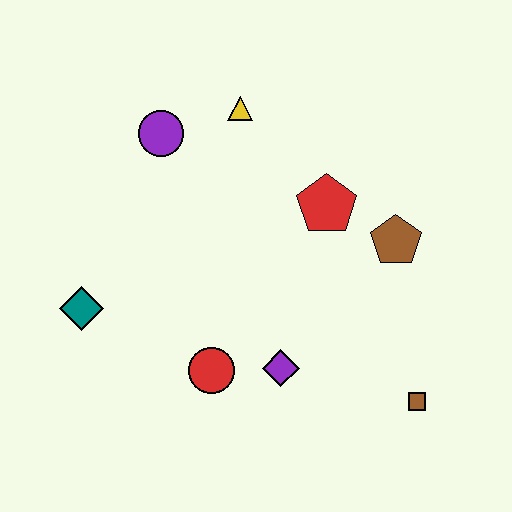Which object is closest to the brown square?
The purple diamond is closest to the brown square.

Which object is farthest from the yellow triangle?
The brown square is farthest from the yellow triangle.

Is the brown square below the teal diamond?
Yes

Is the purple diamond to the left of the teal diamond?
No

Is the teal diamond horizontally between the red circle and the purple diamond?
No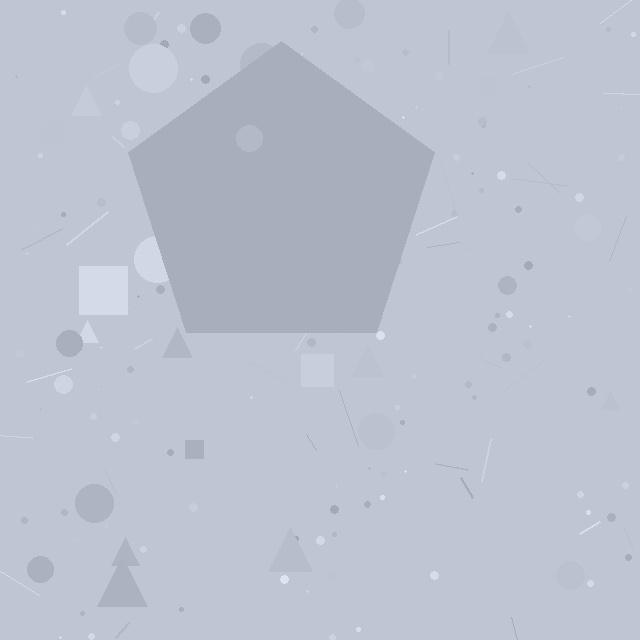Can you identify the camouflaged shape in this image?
The camouflaged shape is a pentagon.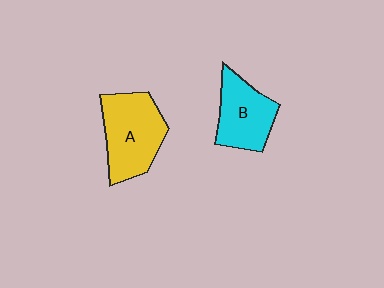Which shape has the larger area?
Shape A (yellow).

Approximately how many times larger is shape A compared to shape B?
Approximately 1.3 times.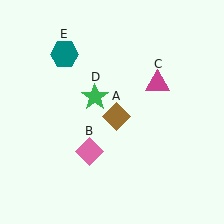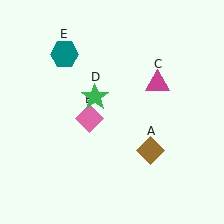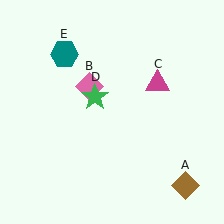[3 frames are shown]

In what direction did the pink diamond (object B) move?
The pink diamond (object B) moved up.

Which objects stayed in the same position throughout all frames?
Magenta triangle (object C) and green star (object D) and teal hexagon (object E) remained stationary.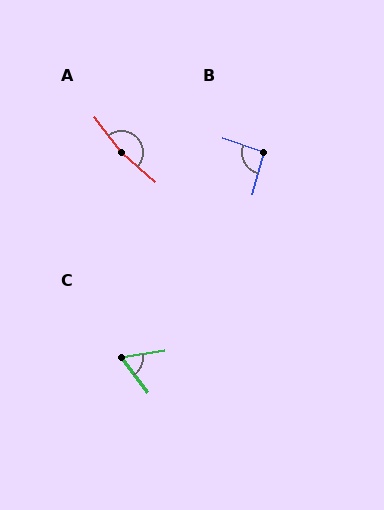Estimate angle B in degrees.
Approximately 95 degrees.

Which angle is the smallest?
C, at approximately 63 degrees.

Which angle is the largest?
A, at approximately 168 degrees.